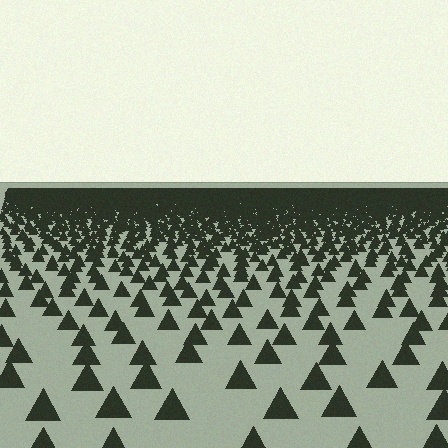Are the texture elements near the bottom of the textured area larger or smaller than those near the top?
Larger. Near the bottom, elements are closer to the viewer and appear at a bigger on-screen size.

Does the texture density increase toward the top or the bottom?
Density increases toward the top.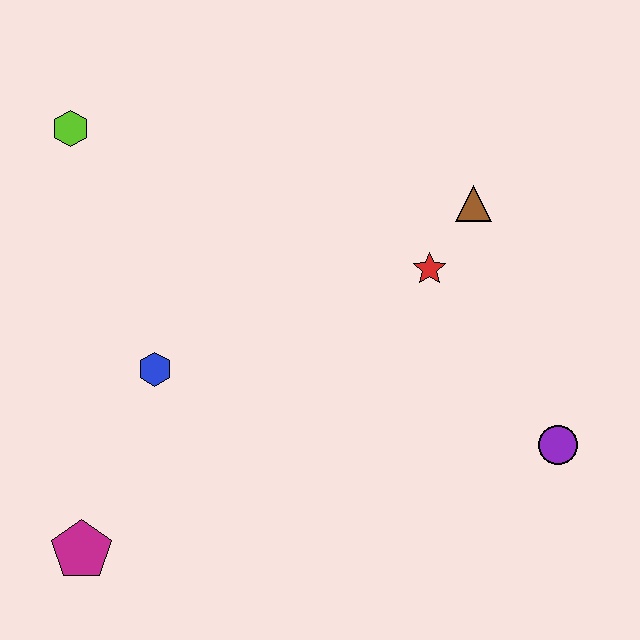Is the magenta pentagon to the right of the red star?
No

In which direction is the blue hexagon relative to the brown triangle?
The blue hexagon is to the left of the brown triangle.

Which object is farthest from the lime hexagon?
The purple circle is farthest from the lime hexagon.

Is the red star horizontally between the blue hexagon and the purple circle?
Yes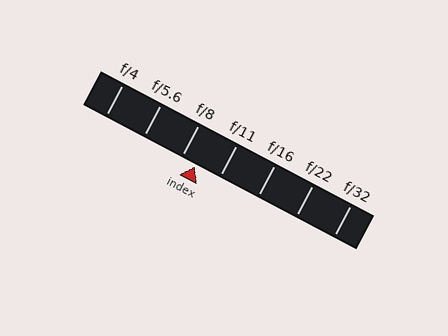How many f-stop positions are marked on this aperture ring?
There are 7 f-stop positions marked.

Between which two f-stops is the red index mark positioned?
The index mark is between f/8 and f/11.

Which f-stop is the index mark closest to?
The index mark is closest to f/8.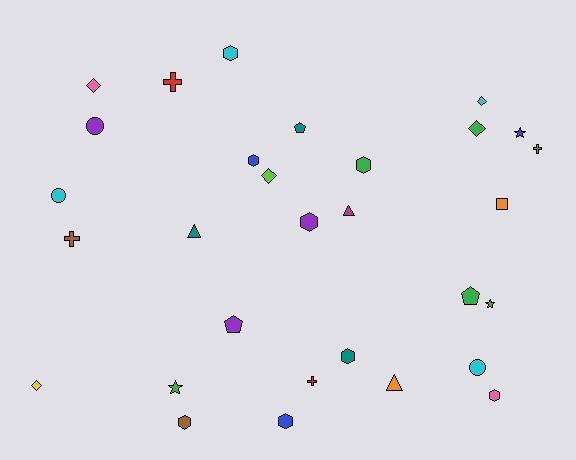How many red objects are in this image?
There are 2 red objects.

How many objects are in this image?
There are 30 objects.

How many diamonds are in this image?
There are 5 diamonds.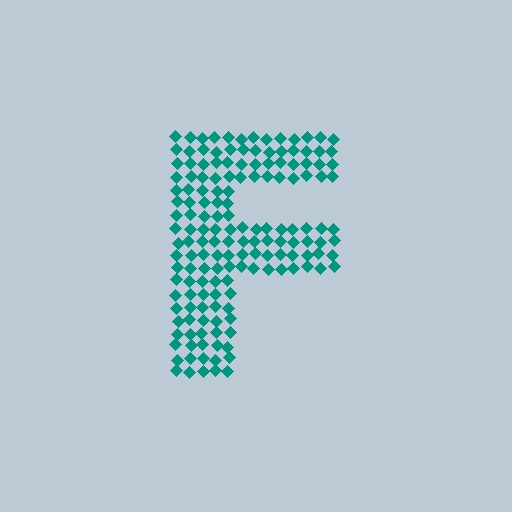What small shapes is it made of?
It is made of small diamonds.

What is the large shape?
The large shape is the letter F.